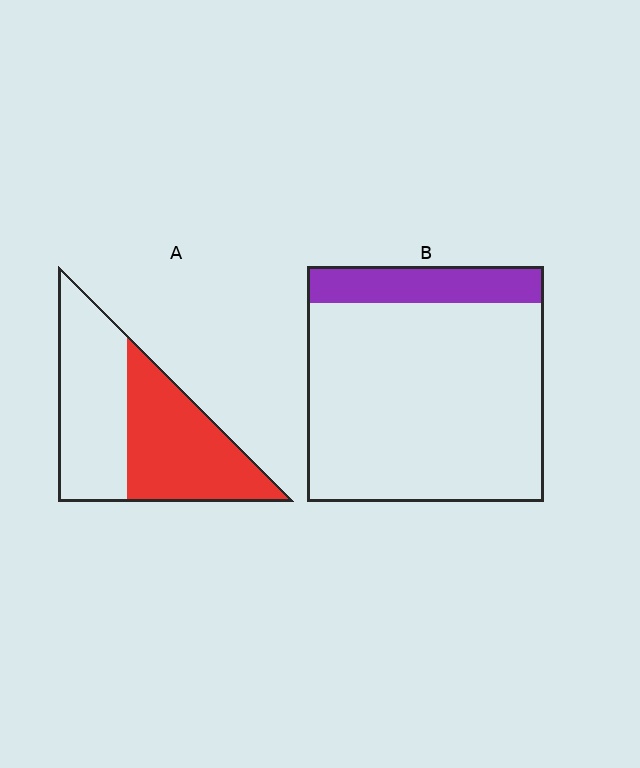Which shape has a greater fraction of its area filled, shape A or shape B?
Shape A.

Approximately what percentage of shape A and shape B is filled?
A is approximately 50% and B is approximately 15%.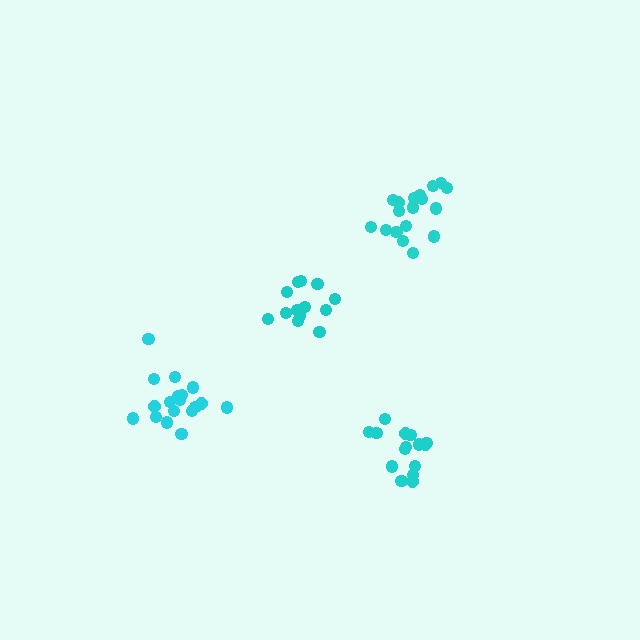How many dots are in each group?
Group 1: 18 dots, Group 2: 15 dots, Group 3: 18 dots, Group 4: 13 dots (64 total).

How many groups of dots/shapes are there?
There are 4 groups.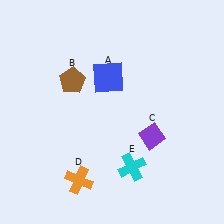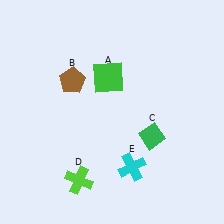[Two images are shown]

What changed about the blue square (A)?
In Image 1, A is blue. In Image 2, it changed to green.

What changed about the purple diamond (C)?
In Image 1, C is purple. In Image 2, it changed to green.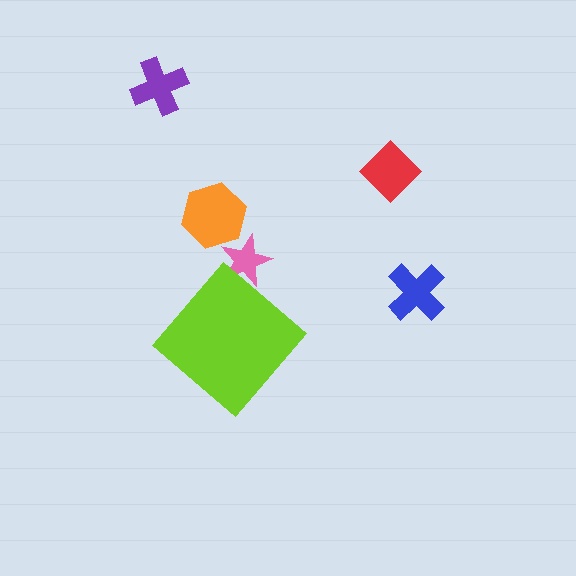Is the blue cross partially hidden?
No, the blue cross is fully visible.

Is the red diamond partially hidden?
No, the red diamond is fully visible.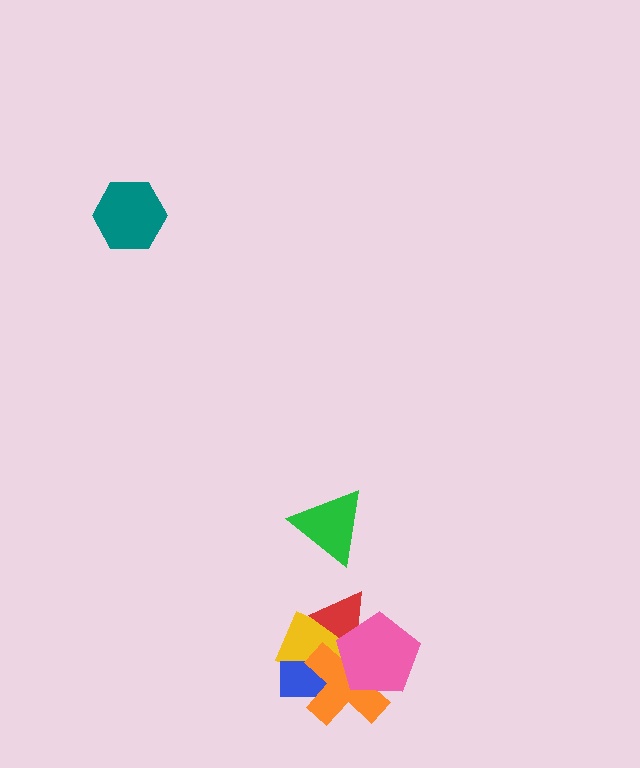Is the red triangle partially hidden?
Yes, it is partially covered by another shape.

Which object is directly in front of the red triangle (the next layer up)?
The orange cross is directly in front of the red triangle.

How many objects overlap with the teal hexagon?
0 objects overlap with the teal hexagon.